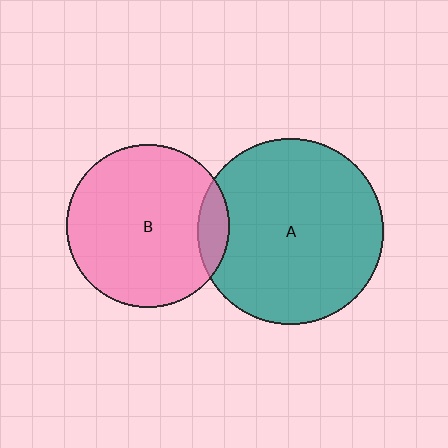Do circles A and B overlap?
Yes.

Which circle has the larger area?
Circle A (teal).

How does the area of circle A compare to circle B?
Approximately 1.3 times.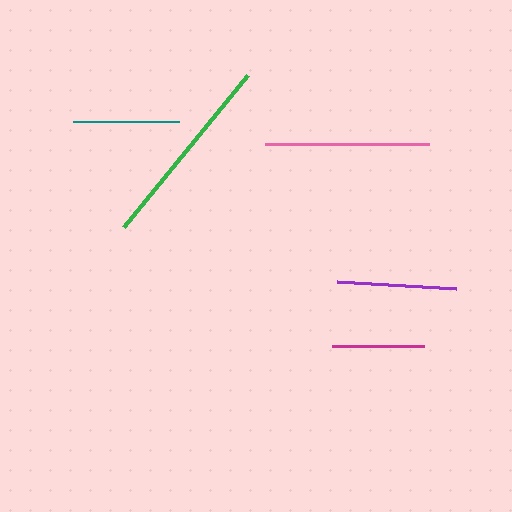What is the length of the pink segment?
The pink segment is approximately 164 pixels long.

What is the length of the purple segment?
The purple segment is approximately 119 pixels long.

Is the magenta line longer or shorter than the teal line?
The teal line is longer than the magenta line.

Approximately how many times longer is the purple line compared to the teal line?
The purple line is approximately 1.1 times the length of the teal line.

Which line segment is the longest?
The green line is the longest at approximately 195 pixels.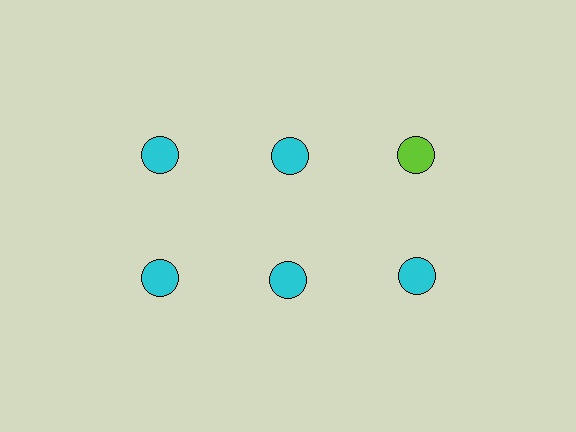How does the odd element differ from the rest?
It has a different color: lime instead of cyan.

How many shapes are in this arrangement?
There are 6 shapes arranged in a grid pattern.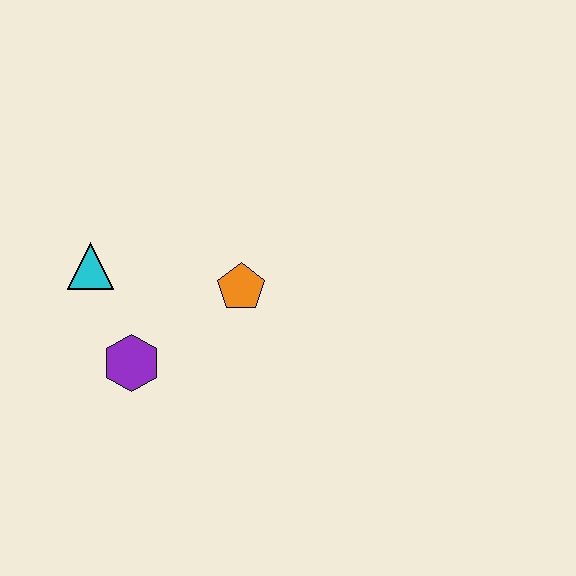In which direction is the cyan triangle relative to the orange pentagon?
The cyan triangle is to the left of the orange pentagon.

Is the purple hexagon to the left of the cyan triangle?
No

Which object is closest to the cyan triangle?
The purple hexagon is closest to the cyan triangle.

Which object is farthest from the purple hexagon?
The orange pentagon is farthest from the purple hexagon.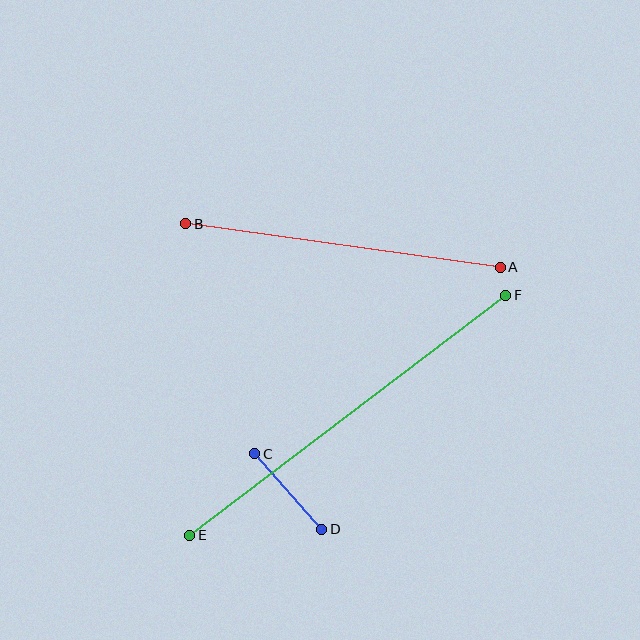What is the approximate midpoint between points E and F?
The midpoint is at approximately (348, 415) pixels.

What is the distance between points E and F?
The distance is approximately 397 pixels.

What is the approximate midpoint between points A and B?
The midpoint is at approximately (343, 246) pixels.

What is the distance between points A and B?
The distance is approximately 318 pixels.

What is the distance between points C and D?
The distance is approximately 101 pixels.